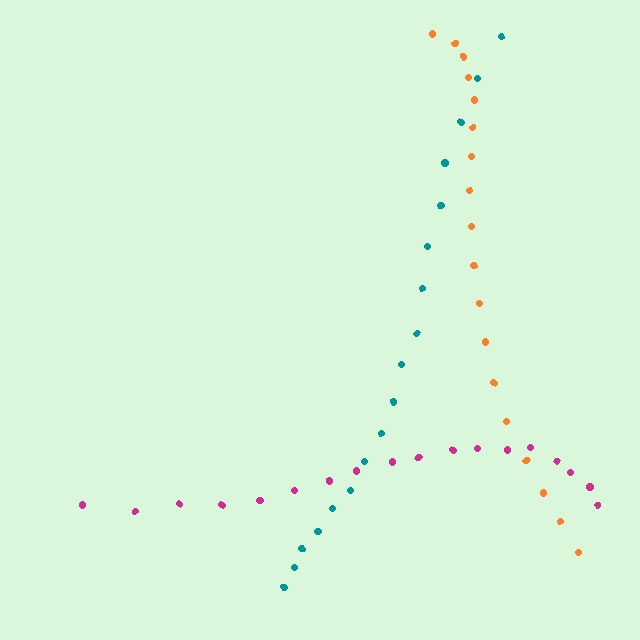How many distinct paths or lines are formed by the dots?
There are 3 distinct paths.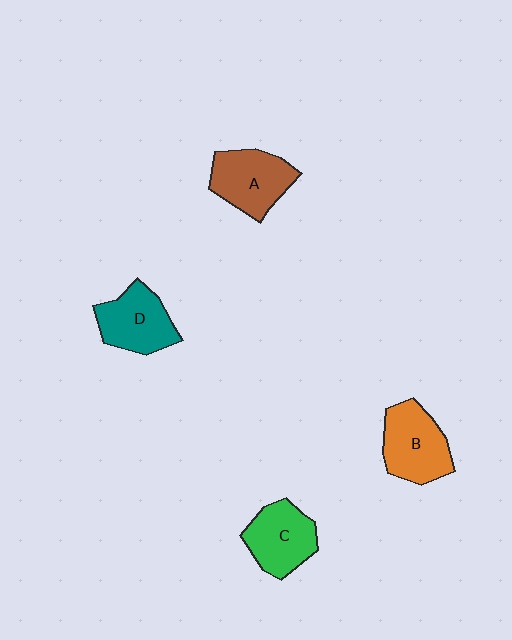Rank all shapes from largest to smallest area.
From largest to smallest: B (orange), A (brown), D (teal), C (green).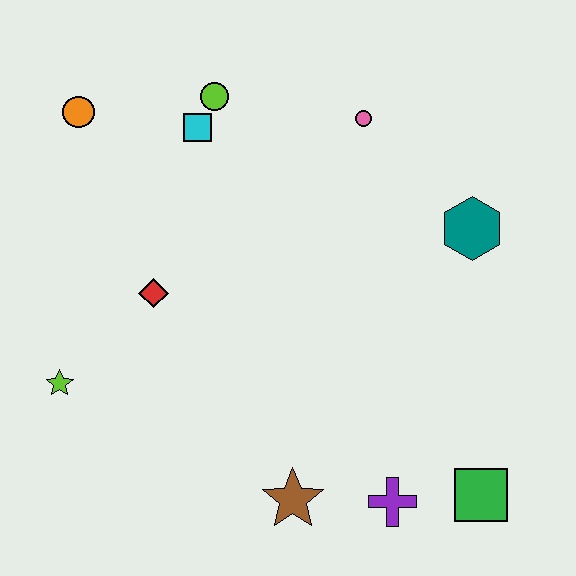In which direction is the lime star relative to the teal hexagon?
The lime star is to the left of the teal hexagon.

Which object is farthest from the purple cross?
The orange circle is farthest from the purple cross.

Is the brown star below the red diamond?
Yes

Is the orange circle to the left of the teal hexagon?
Yes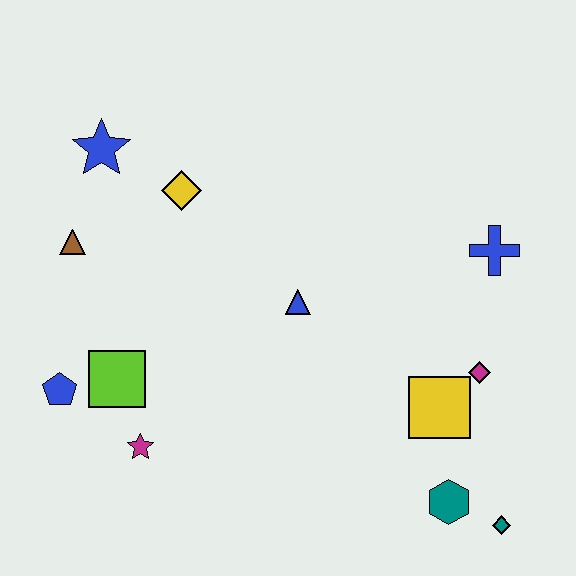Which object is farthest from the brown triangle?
The teal diamond is farthest from the brown triangle.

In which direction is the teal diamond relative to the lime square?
The teal diamond is to the right of the lime square.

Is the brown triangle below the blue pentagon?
No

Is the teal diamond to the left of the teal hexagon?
No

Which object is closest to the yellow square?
The magenta diamond is closest to the yellow square.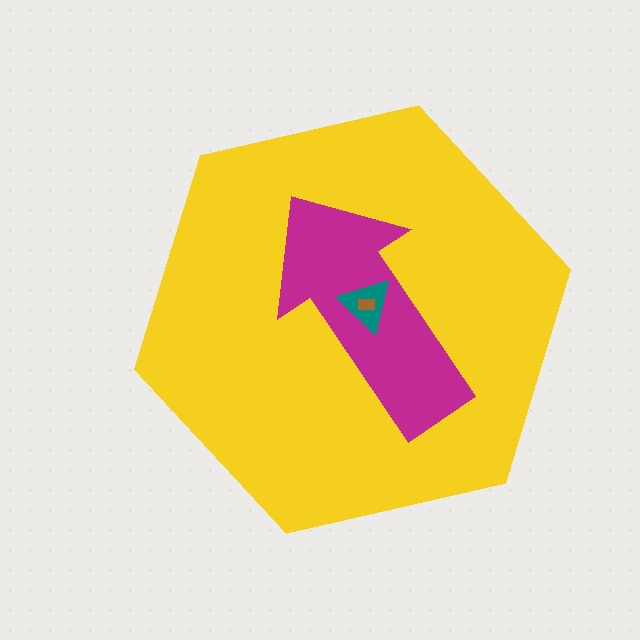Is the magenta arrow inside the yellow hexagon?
Yes.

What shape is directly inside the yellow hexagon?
The magenta arrow.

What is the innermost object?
The brown rectangle.